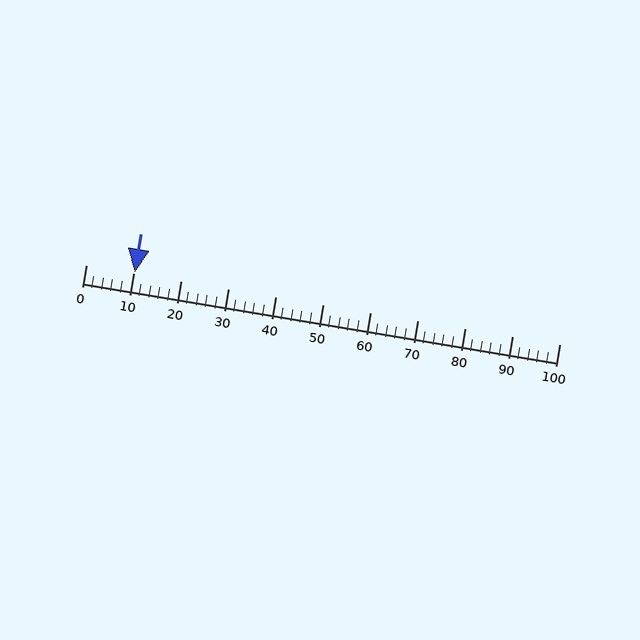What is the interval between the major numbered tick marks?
The major tick marks are spaced 10 units apart.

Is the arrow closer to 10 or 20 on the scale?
The arrow is closer to 10.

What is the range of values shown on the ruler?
The ruler shows values from 0 to 100.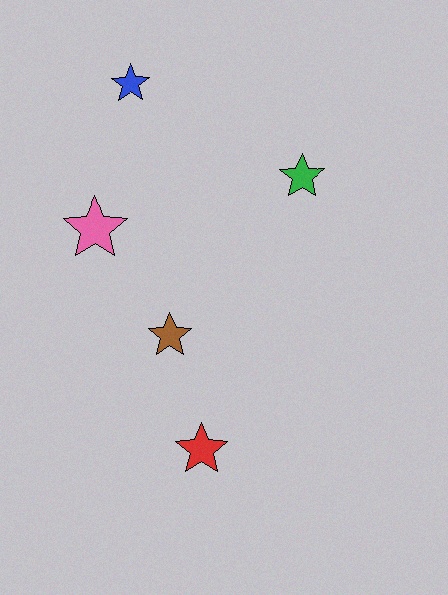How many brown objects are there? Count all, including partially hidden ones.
There is 1 brown object.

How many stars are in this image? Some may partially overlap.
There are 5 stars.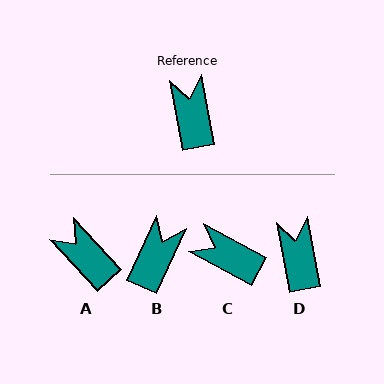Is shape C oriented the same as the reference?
No, it is off by about 51 degrees.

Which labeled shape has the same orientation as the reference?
D.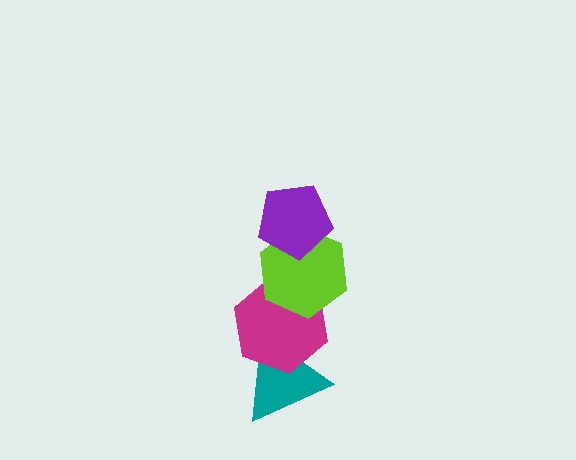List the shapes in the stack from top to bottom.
From top to bottom: the purple pentagon, the lime hexagon, the magenta hexagon, the teal triangle.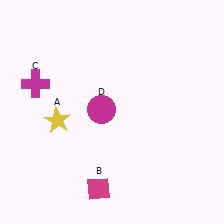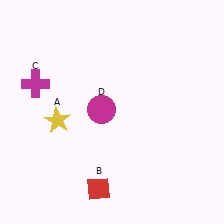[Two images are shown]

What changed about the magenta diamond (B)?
In Image 1, B is magenta. In Image 2, it changed to red.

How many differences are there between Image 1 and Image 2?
There is 1 difference between the two images.